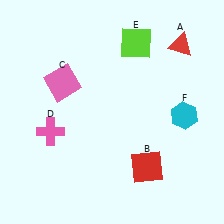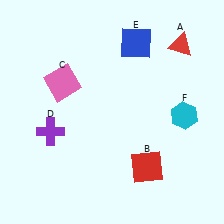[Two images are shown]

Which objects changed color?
D changed from pink to purple. E changed from lime to blue.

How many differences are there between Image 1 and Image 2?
There are 2 differences between the two images.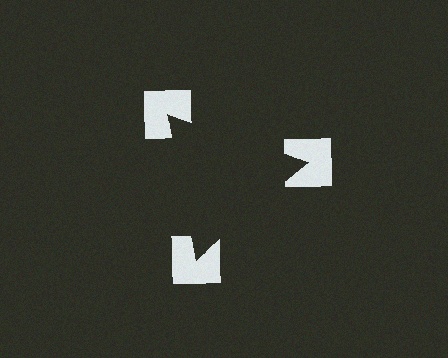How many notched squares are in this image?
There are 3 — one at each vertex of the illusory triangle.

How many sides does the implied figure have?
3 sides.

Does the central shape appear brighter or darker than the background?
It typically appears slightly darker than the background, even though no actual brightness change is drawn.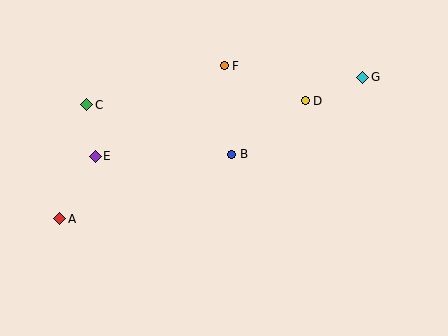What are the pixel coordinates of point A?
Point A is at (60, 219).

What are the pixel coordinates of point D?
Point D is at (305, 101).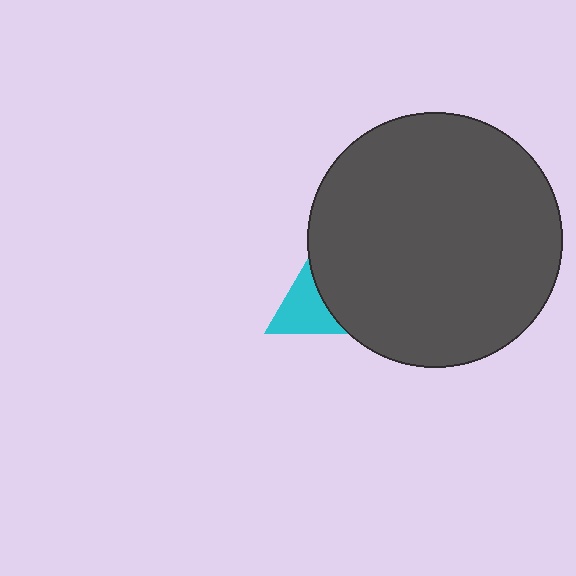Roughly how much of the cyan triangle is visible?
A small part of it is visible (roughly 37%).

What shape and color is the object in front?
The object in front is a dark gray circle.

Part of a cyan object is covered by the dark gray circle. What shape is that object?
It is a triangle.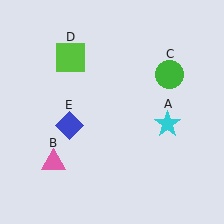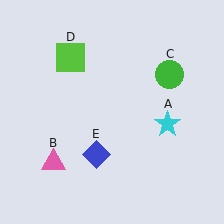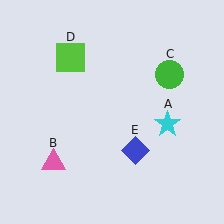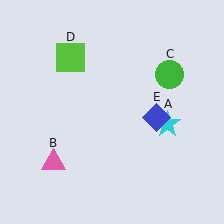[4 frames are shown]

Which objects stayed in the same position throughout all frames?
Cyan star (object A) and pink triangle (object B) and green circle (object C) and lime square (object D) remained stationary.